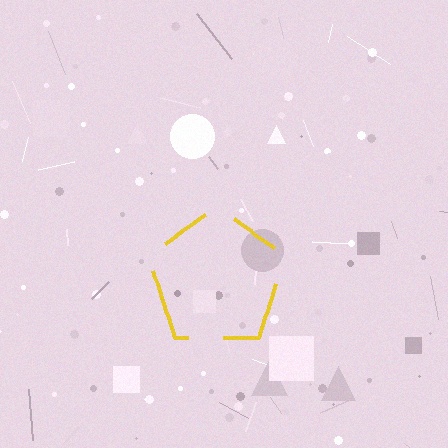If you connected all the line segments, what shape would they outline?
They would outline a pentagon.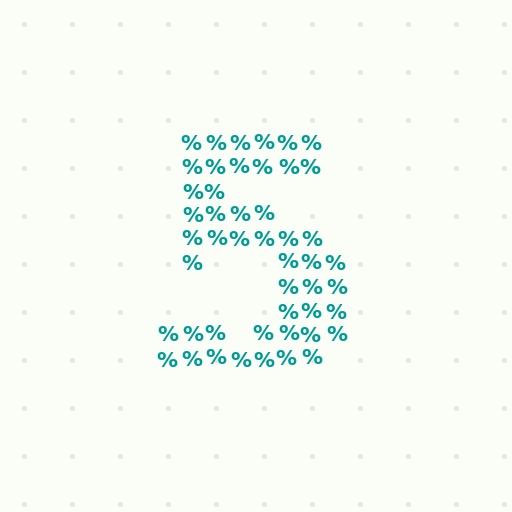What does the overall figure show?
The overall figure shows the digit 5.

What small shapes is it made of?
It is made of small percent signs.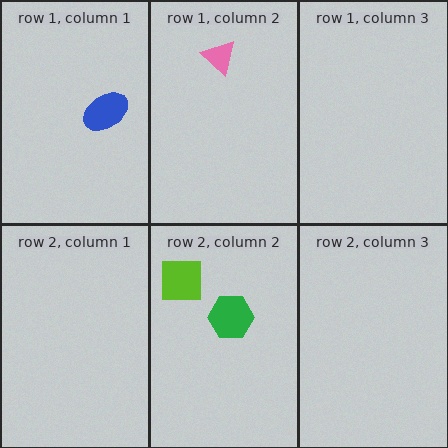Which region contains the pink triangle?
The row 1, column 2 region.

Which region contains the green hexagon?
The row 2, column 2 region.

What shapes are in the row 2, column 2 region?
The lime square, the green hexagon.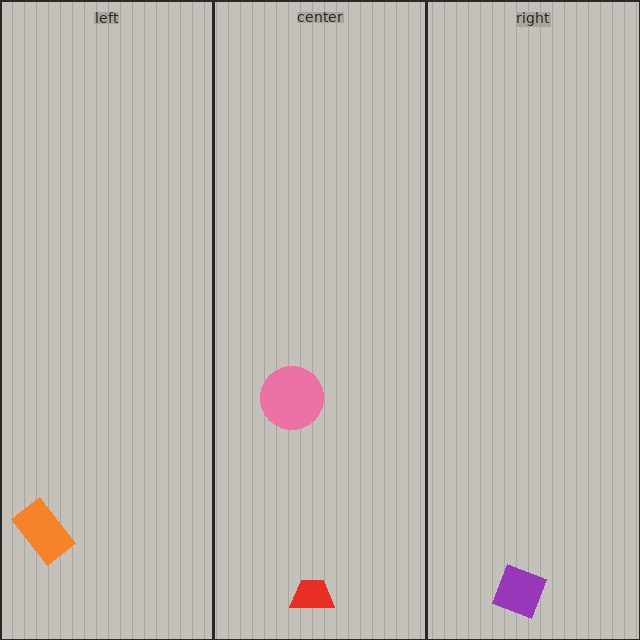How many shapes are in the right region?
1.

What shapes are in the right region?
The purple diamond.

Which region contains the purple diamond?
The right region.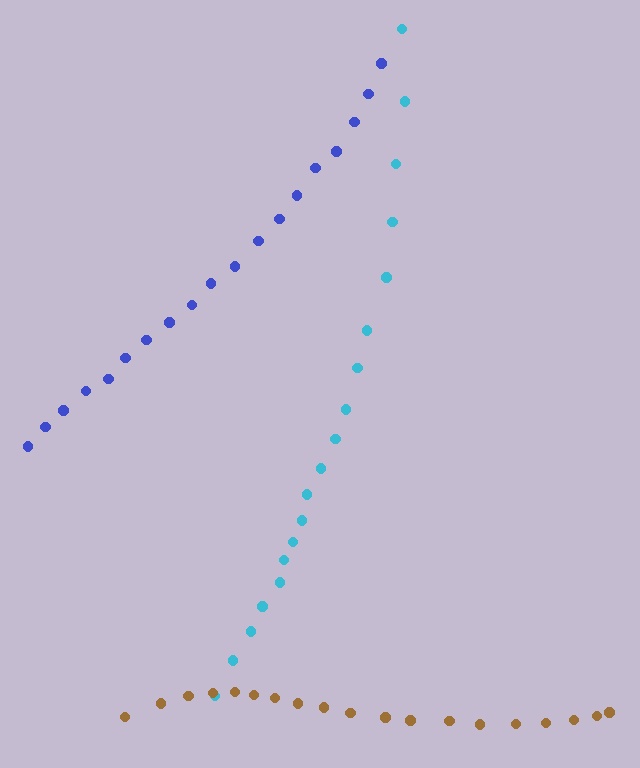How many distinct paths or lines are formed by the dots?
There are 3 distinct paths.